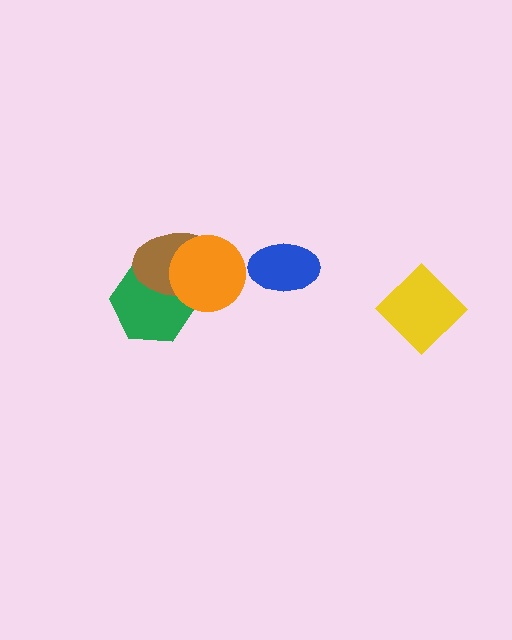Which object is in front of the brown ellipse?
The orange circle is in front of the brown ellipse.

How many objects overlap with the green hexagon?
2 objects overlap with the green hexagon.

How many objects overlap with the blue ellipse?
0 objects overlap with the blue ellipse.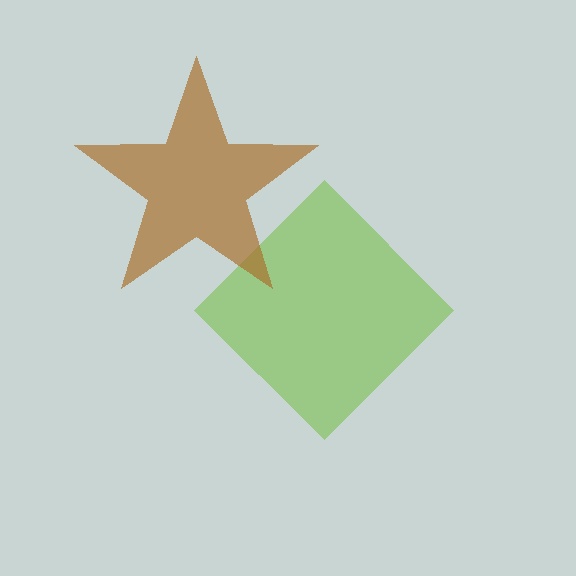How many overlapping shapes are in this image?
There are 2 overlapping shapes in the image.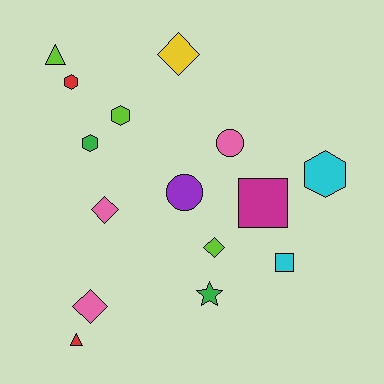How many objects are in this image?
There are 15 objects.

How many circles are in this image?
There are 2 circles.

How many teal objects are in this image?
There are no teal objects.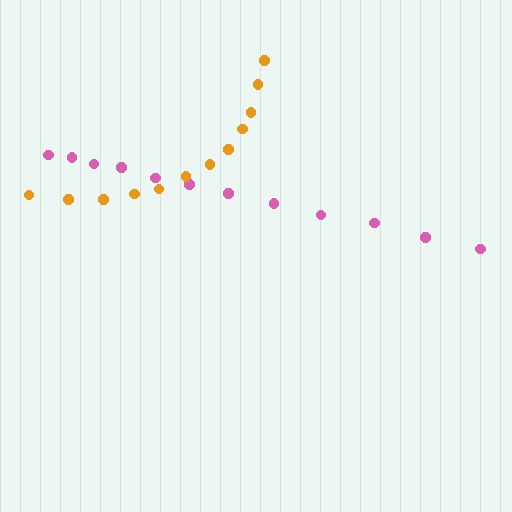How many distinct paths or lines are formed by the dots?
There are 2 distinct paths.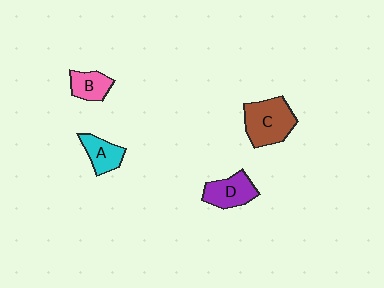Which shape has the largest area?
Shape C (brown).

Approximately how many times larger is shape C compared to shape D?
Approximately 1.4 times.